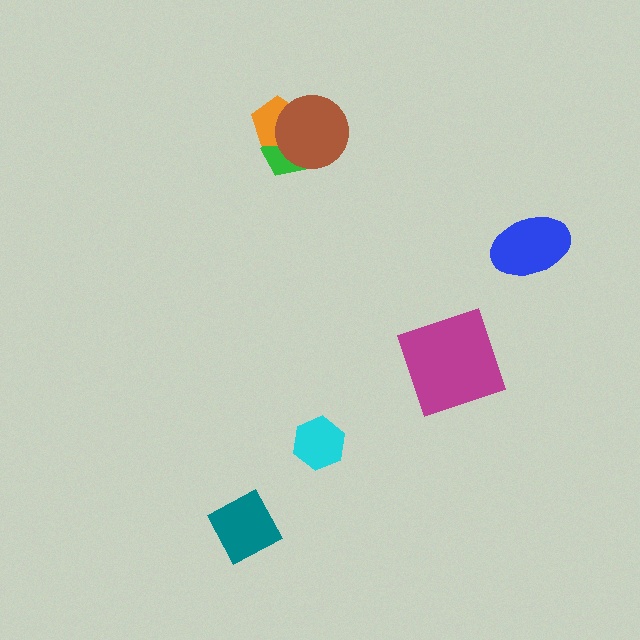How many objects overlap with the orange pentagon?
2 objects overlap with the orange pentagon.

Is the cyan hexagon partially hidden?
No, no other shape covers it.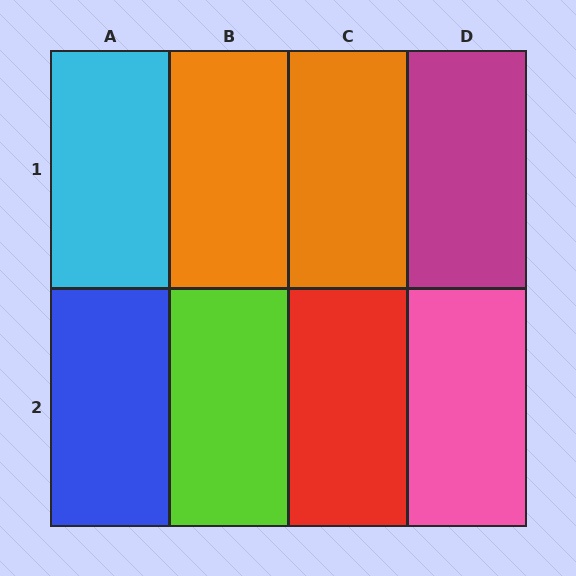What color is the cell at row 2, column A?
Blue.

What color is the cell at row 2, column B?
Lime.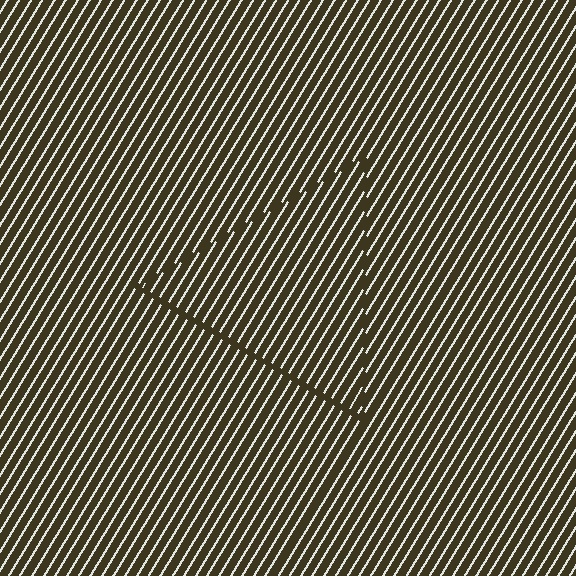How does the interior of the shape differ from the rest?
The interior of the shape contains the same grating, shifted by half a period — the contour is defined by the phase discontinuity where line-ends from the inner and outer gratings abut.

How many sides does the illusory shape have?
3 sides — the line-ends trace a triangle.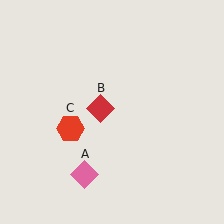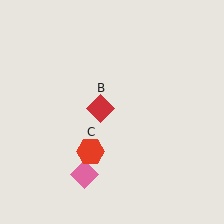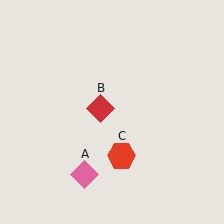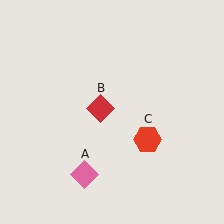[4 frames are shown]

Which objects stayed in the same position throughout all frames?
Pink diamond (object A) and red diamond (object B) remained stationary.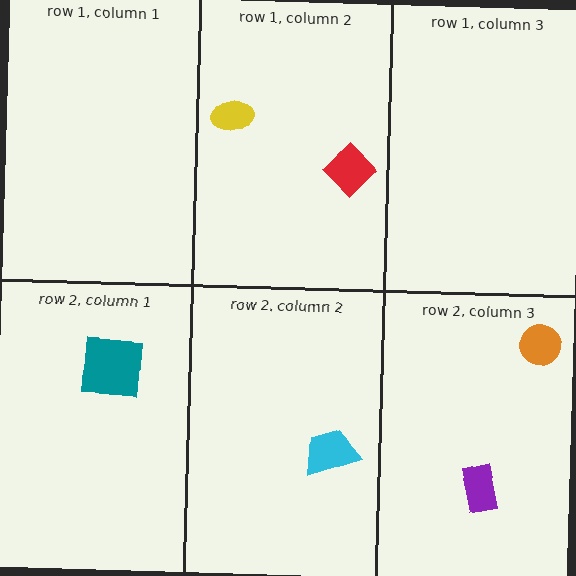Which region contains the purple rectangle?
The row 2, column 3 region.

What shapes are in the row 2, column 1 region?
The teal square.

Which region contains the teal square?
The row 2, column 1 region.